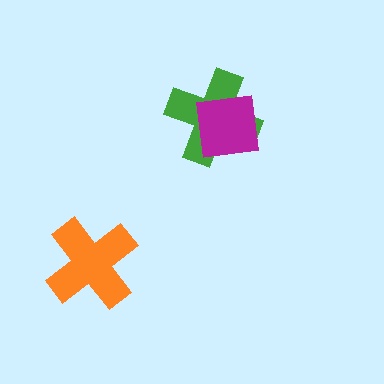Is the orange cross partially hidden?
No, no other shape covers it.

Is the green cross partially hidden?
Yes, it is partially covered by another shape.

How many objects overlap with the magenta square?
1 object overlaps with the magenta square.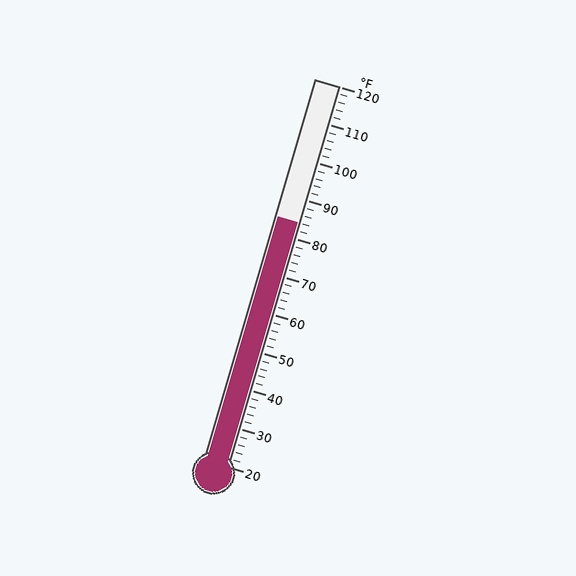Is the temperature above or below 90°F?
The temperature is below 90°F.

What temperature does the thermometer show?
The thermometer shows approximately 84°F.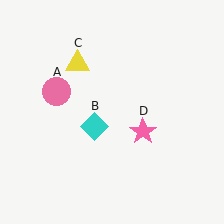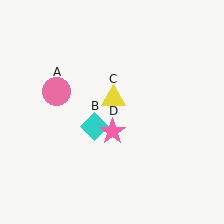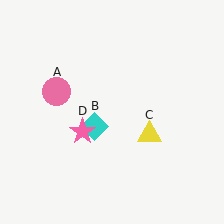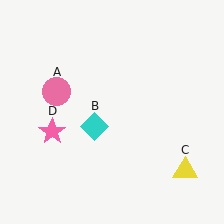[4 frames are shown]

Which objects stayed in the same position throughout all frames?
Pink circle (object A) and cyan diamond (object B) remained stationary.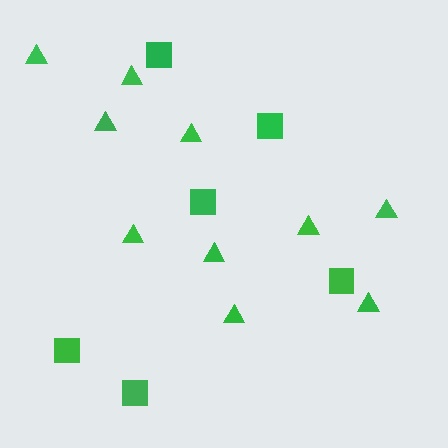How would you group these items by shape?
There are 2 groups: one group of squares (6) and one group of triangles (10).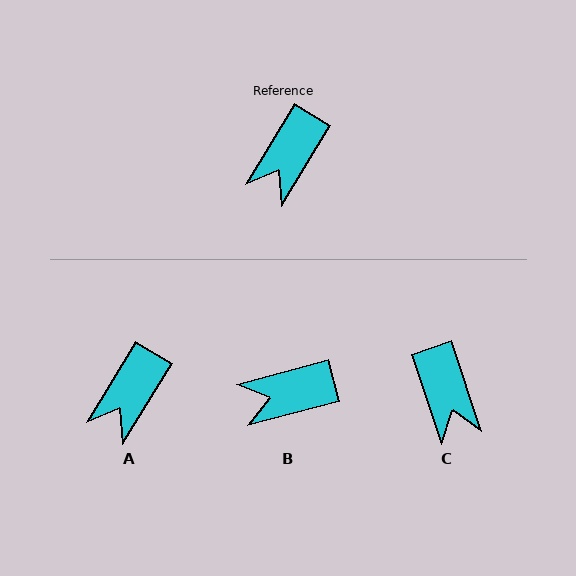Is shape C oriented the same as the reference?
No, it is off by about 50 degrees.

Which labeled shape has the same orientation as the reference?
A.